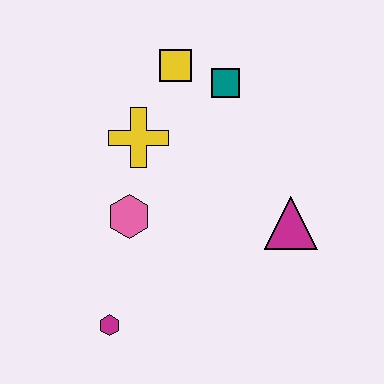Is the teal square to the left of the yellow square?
No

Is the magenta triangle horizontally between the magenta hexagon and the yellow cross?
No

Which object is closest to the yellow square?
The teal square is closest to the yellow square.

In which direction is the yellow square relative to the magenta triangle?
The yellow square is above the magenta triangle.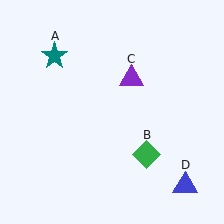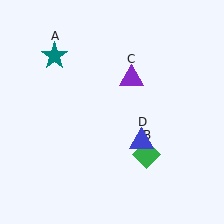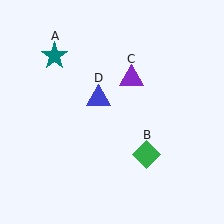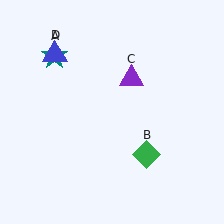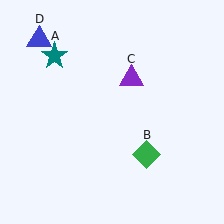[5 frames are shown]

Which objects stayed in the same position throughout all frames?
Teal star (object A) and green diamond (object B) and purple triangle (object C) remained stationary.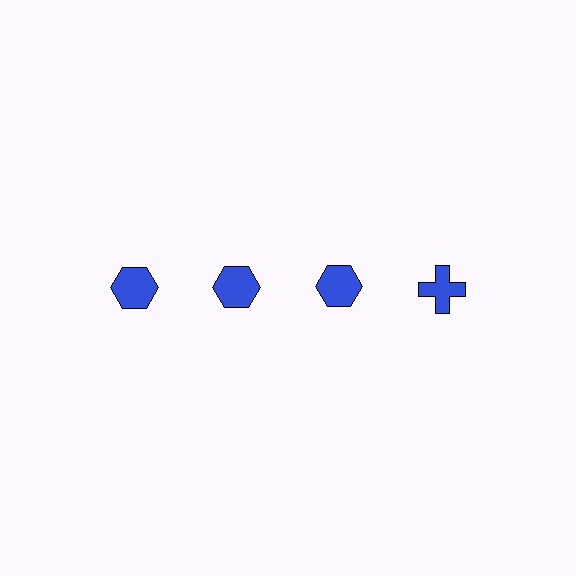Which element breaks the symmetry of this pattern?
The blue cross in the top row, second from right column breaks the symmetry. All other shapes are blue hexagons.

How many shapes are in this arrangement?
There are 4 shapes arranged in a grid pattern.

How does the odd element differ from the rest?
It has a different shape: cross instead of hexagon.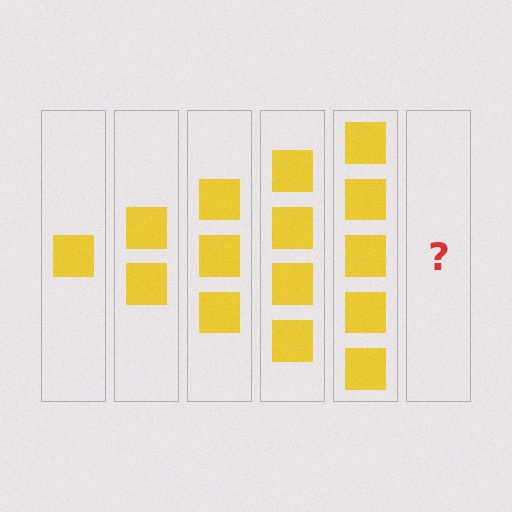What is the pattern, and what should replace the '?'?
The pattern is that each step adds one more square. The '?' should be 6 squares.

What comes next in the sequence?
The next element should be 6 squares.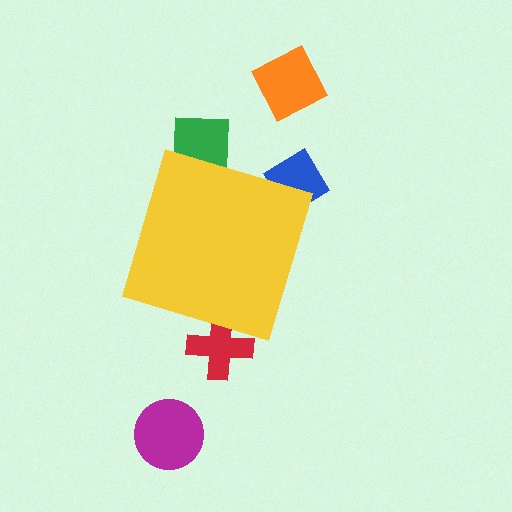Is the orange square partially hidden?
No, the orange square is fully visible.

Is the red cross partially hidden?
Yes, the red cross is partially hidden behind the yellow diamond.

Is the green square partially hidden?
Yes, the green square is partially hidden behind the yellow diamond.